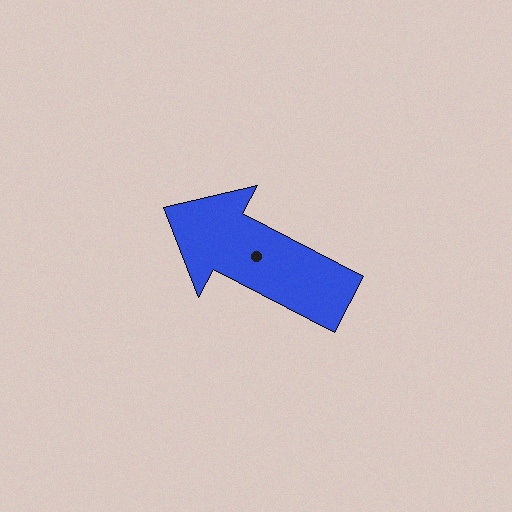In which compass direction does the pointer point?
Northwest.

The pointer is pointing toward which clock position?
Roughly 10 o'clock.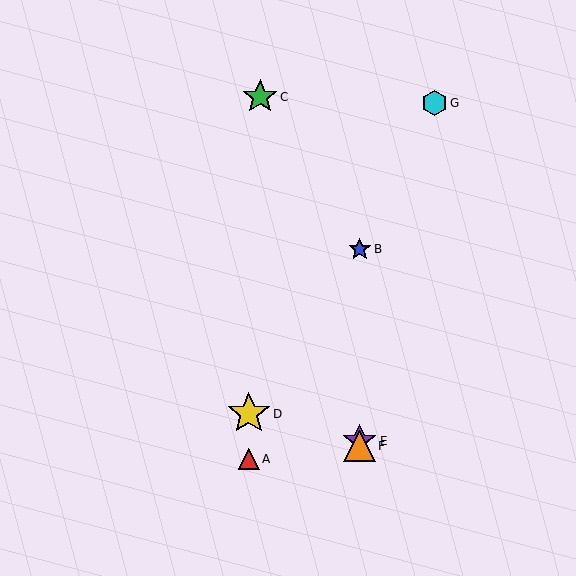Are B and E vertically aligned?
Yes, both are at x≈360.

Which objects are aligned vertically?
Objects B, E, F are aligned vertically.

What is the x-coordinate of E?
Object E is at x≈360.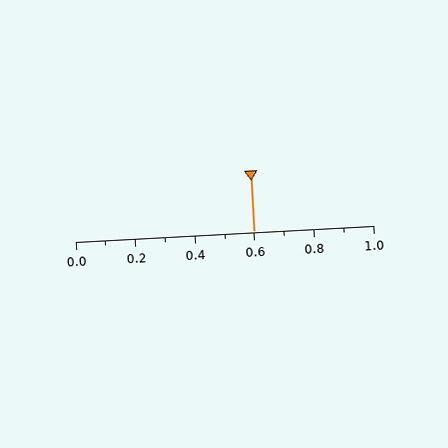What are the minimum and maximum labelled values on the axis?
The axis runs from 0.0 to 1.0.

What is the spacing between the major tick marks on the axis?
The major ticks are spaced 0.2 apart.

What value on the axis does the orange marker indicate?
The marker indicates approximately 0.6.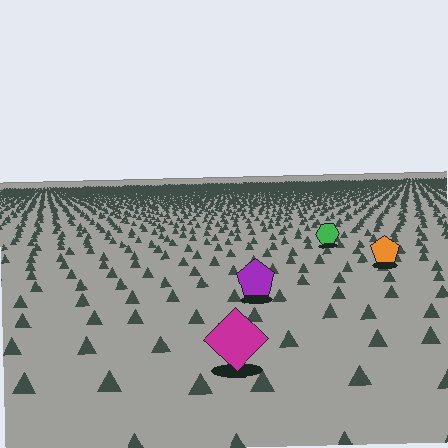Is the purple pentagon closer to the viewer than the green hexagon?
Yes. The purple pentagon is closer — you can tell from the texture gradient: the ground texture is coarser near it.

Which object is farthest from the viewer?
The green hexagon is farthest from the viewer. It appears smaller and the ground texture around it is denser.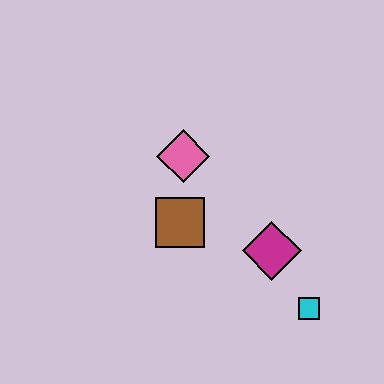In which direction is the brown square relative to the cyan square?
The brown square is to the left of the cyan square.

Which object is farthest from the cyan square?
The pink diamond is farthest from the cyan square.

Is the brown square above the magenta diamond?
Yes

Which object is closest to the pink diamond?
The brown square is closest to the pink diamond.